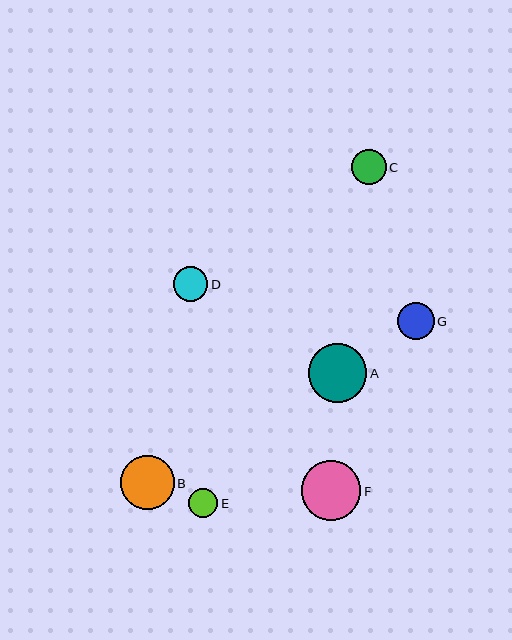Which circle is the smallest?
Circle E is the smallest with a size of approximately 29 pixels.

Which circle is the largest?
Circle F is the largest with a size of approximately 59 pixels.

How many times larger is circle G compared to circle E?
Circle G is approximately 1.3 times the size of circle E.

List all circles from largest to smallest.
From largest to smallest: F, A, B, G, C, D, E.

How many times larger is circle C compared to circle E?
Circle C is approximately 1.2 times the size of circle E.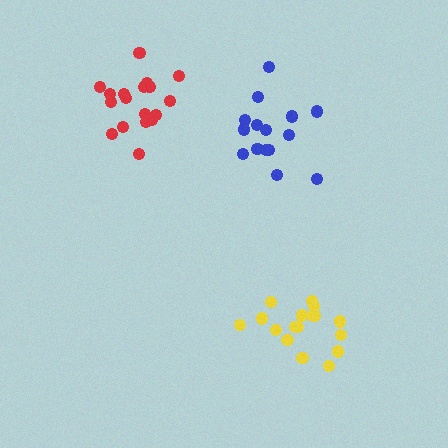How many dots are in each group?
Group 1: 17 dots, Group 2: 15 dots, Group 3: 18 dots (50 total).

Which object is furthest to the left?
The red cluster is leftmost.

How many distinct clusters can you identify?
There are 3 distinct clusters.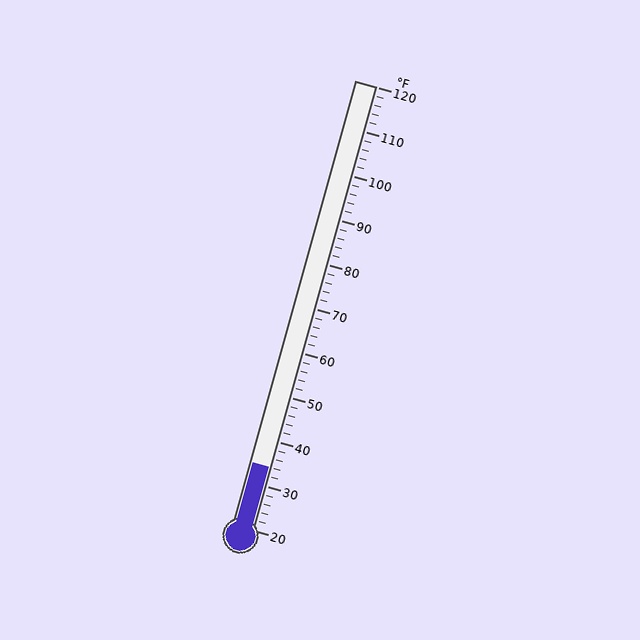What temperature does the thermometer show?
The thermometer shows approximately 34°F.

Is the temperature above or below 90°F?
The temperature is below 90°F.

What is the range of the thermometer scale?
The thermometer scale ranges from 20°F to 120°F.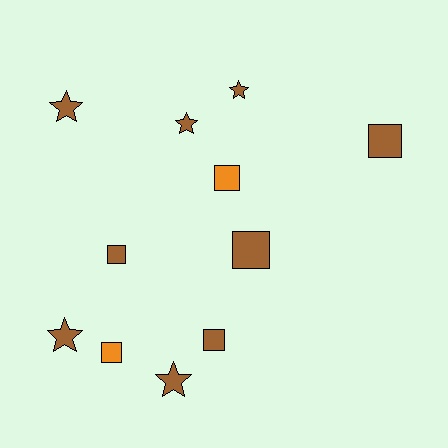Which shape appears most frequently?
Square, with 6 objects.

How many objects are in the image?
There are 11 objects.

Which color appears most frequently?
Brown, with 9 objects.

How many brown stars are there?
There are 5 brown stars.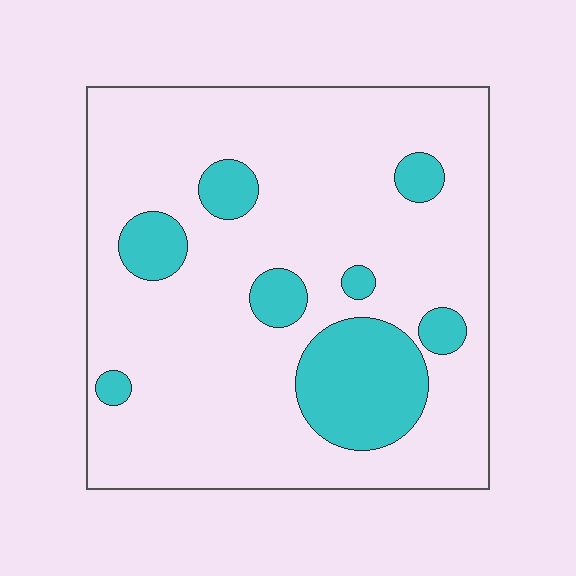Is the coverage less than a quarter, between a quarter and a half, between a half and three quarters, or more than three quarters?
Less than a quarter.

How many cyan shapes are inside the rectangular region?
8.